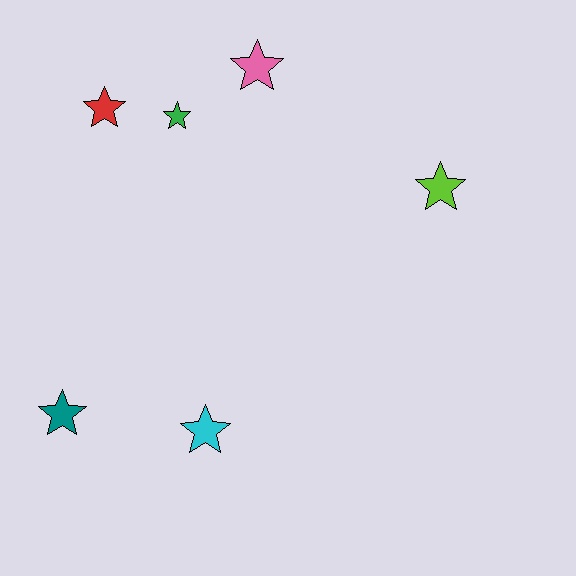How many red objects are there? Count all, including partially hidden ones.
There is 1 red object.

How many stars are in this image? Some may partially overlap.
There are 6 stars.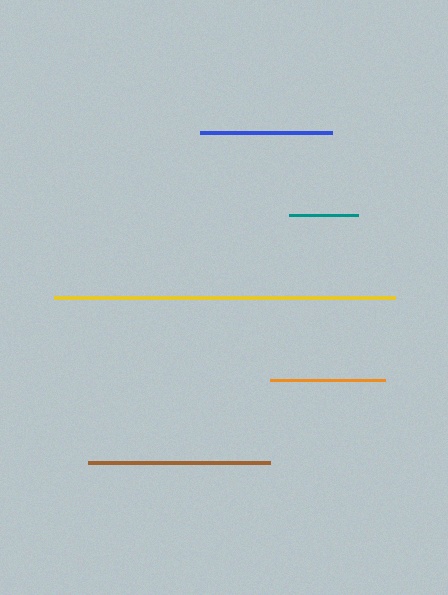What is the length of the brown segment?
The brown segment is approximately 181 pixels long.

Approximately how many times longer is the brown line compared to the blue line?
The brown line is approximately 1.4 times the length of the blue line.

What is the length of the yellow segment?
The yellow segment is approximately 341 pixels long.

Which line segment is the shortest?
The teal line is the shortest at approximately 69 pixels.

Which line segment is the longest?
The yellow line is the longest at approximately 341 pixels.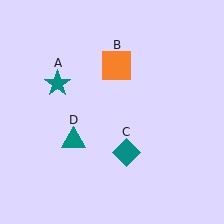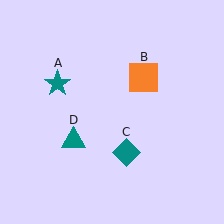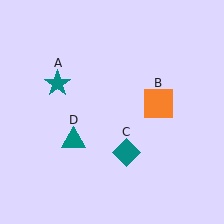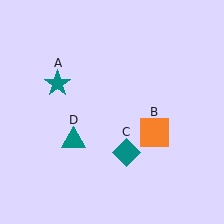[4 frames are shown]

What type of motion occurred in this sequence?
The orange square (object B) rotated clockwise around the center of the scene.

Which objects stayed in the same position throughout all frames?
Teal star (object A) and teal diamond (object C) and teal triangle (object D) remained stationary.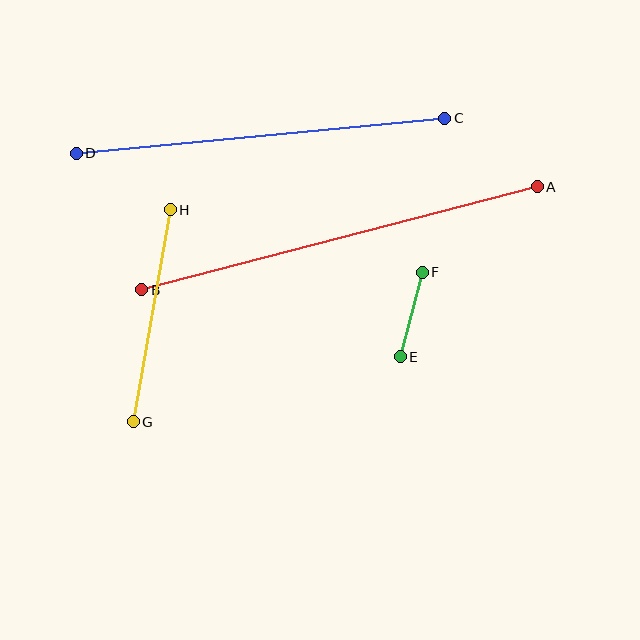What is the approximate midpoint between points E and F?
The midpoint is at approximately (411, 315) pixels.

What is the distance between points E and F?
The distance is approximately 87 pixels.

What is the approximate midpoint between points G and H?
The midpoint is at approximately (152, 316) pixels.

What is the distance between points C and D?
The distance is approximately 370 pixels.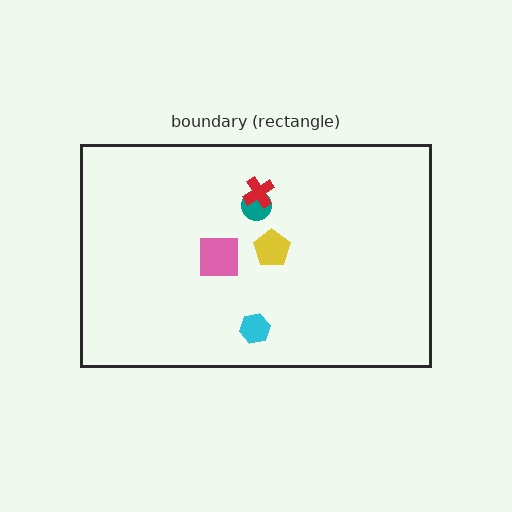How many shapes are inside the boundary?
5 inside, 0 outside.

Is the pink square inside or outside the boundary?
Inside.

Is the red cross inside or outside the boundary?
Inside.